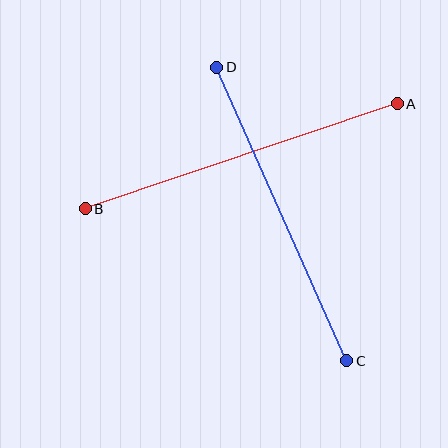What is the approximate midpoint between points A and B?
The midpoint is at approximately (241, 156) pixels.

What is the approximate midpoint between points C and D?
The midpoint is at approximately (282, 214) pixels.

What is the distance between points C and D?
The distance is approximately 321 pixels.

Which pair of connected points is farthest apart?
Points A and B are farthest apart.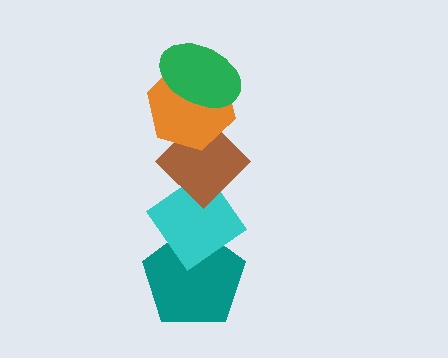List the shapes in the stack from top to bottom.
From top to bottom: the green ellipse, the orange hexagon, the brown diamond, the cyan diamond, the teal pentagon.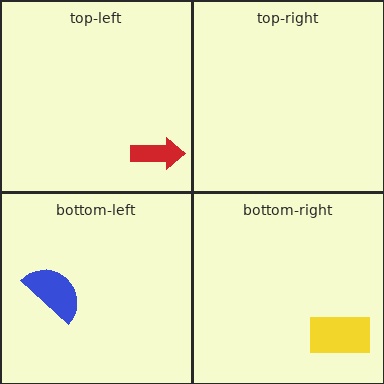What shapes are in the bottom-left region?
The blue semicircle.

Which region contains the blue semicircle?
The bottom-left region.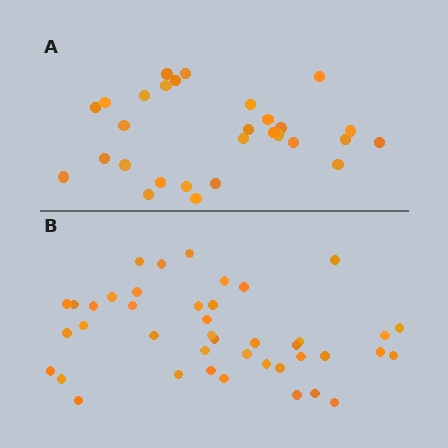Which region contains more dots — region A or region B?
Region B (the bottom region) has more dots.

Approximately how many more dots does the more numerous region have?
Region B has approximately 15 more dots than region A.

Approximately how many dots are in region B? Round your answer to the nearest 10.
About 40 dots. (The exact count is 42, which rounds to 40.)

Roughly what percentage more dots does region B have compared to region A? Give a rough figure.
About 45% more.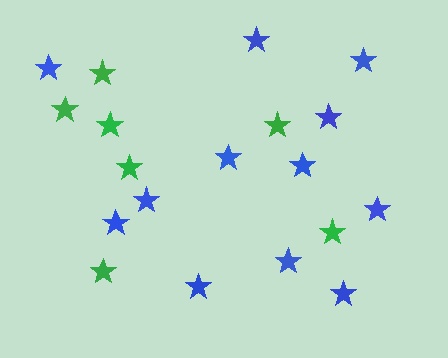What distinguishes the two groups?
There are 2 groups: one group of green stars (7) and one group of blue stars (12).